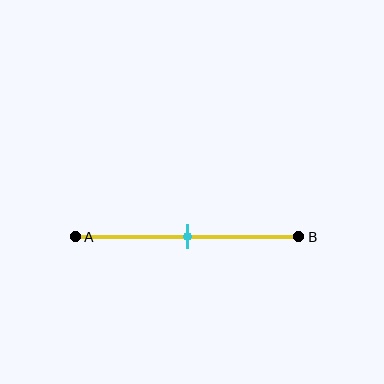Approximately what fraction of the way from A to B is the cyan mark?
The cyan mark is approximately 50% of the way from A to B.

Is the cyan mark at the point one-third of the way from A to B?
No, the mark is at about 50% from A, not at the 33% one-third point.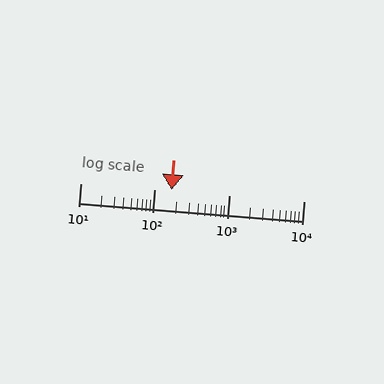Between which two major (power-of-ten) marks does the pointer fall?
The pointer is between 100 and 1000.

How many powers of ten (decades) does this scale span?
The scale spans 3 decades, from 10 to 10000.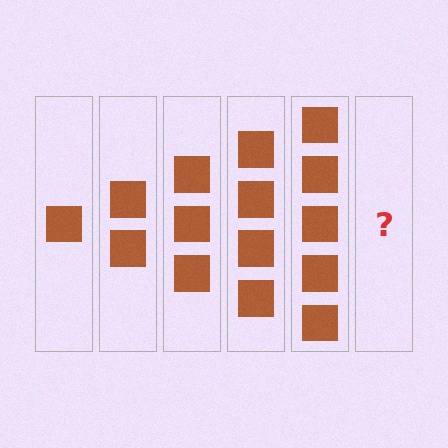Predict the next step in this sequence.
The next step is 6 squares.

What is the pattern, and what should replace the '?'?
The pattern is that each step adds one more square. The '?' should be 6 squares.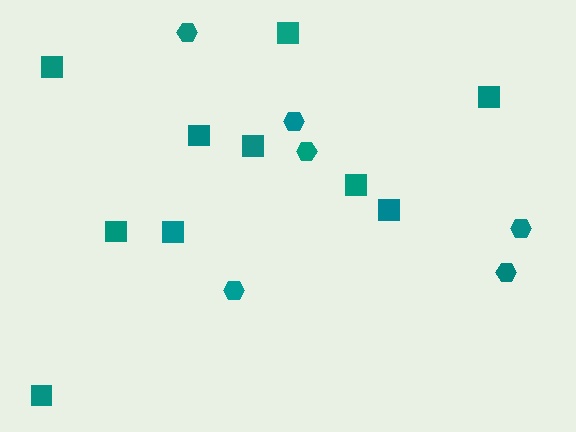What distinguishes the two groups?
There are 2 groups: one group of squares (10) and one group of hexagons (6).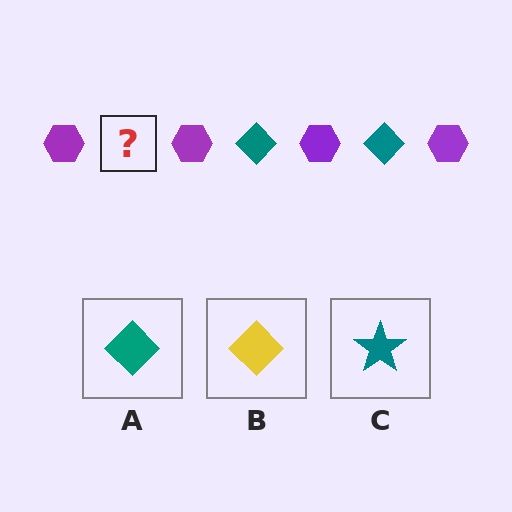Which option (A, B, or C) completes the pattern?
A.